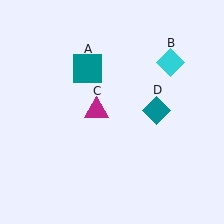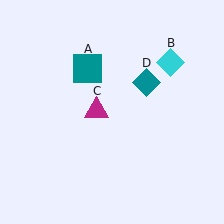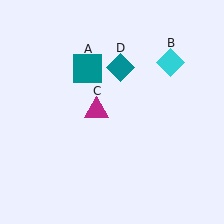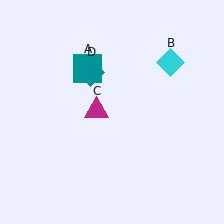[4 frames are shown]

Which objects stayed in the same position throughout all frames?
Teal square (object A) and cyan diamond (object B) and magenta triangle (object C) remained stationary.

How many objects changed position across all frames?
1 object changed position: teal diamond (object D).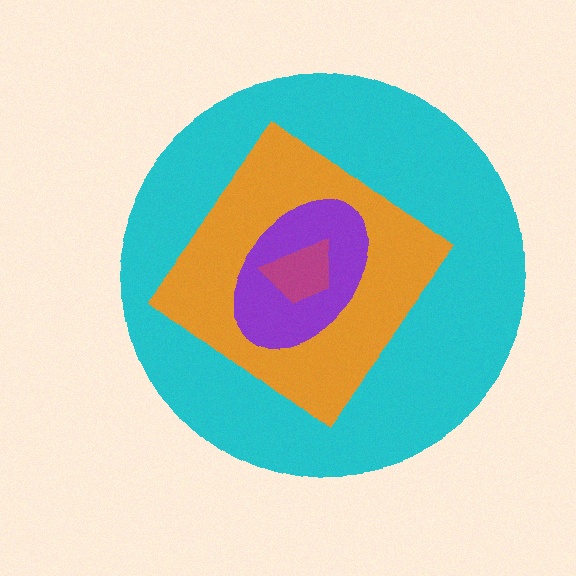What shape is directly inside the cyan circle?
The orange diamond.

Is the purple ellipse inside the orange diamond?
Yes.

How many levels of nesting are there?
4.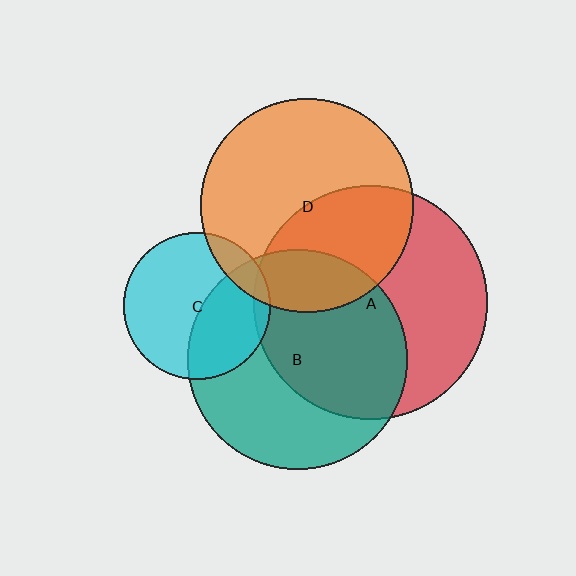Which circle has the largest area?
Circle A (red).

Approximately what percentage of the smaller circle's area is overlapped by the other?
Approximately 5%.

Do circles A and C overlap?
Yes.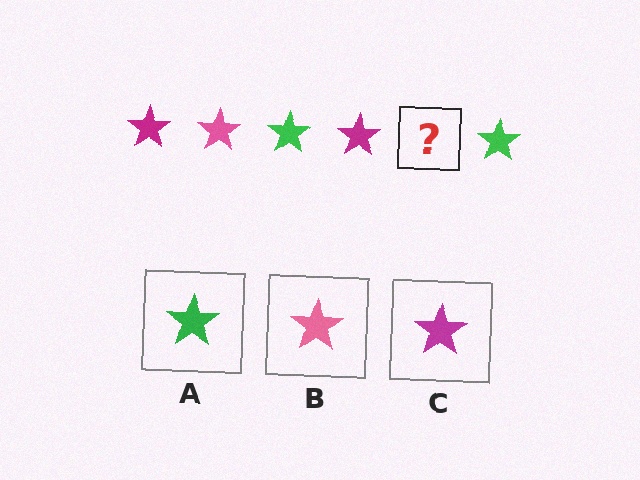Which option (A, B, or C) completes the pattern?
B.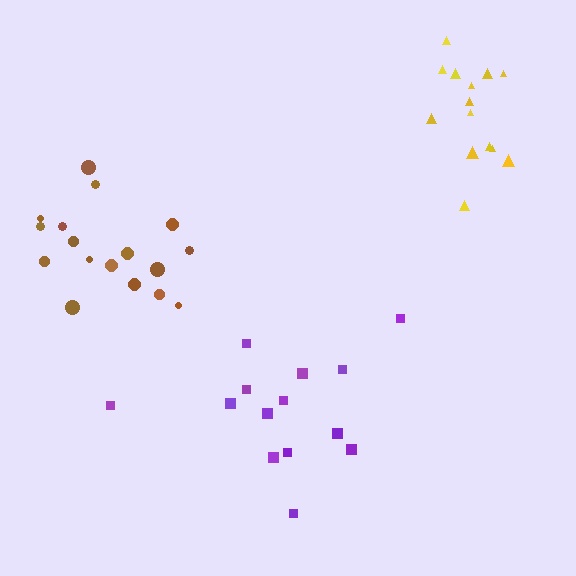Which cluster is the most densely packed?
Yellow.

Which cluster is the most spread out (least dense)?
Purple.